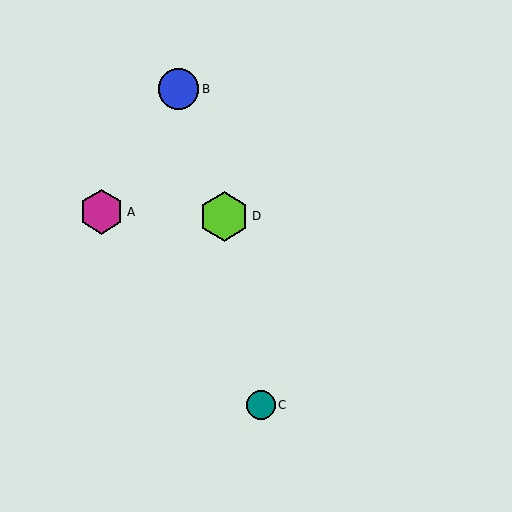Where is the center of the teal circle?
The center of the teal circle is at (261, 405).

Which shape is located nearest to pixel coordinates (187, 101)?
The blue circle (labeled B) at (179, 89) is nearest to that location.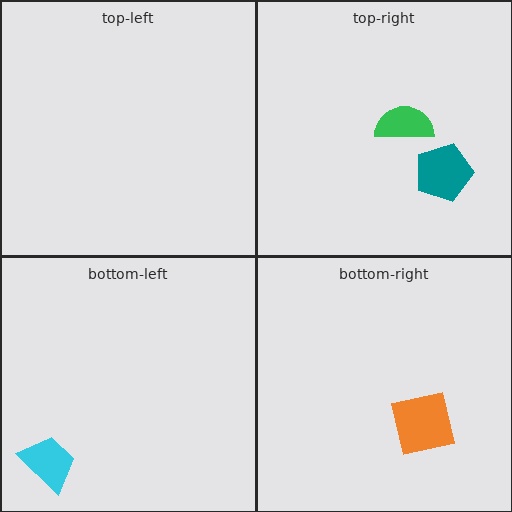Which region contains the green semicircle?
The top-right region.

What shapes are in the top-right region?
The green semicircle, the teal pentagon.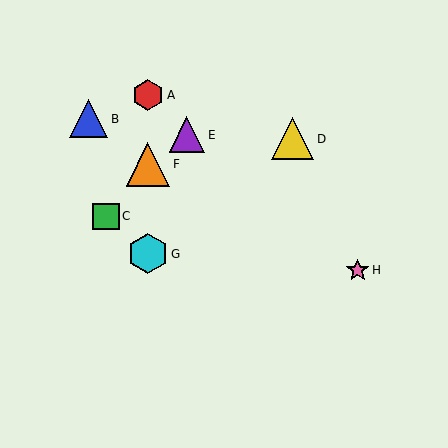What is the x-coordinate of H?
Object H is at x≈358.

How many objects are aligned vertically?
3 objects (A, F, G) are aligned vertically.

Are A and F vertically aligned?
Yes, both are at x≈148.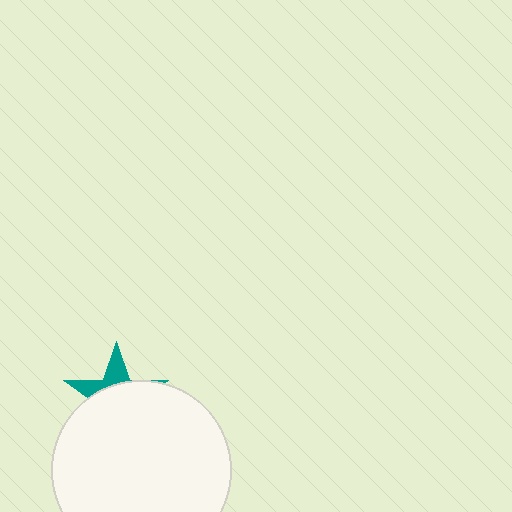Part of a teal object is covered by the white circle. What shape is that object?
It is a star.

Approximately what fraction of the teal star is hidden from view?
Roughly 69% of the teal star is hidden behind the white circle.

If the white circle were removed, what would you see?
You would see the complete teal star.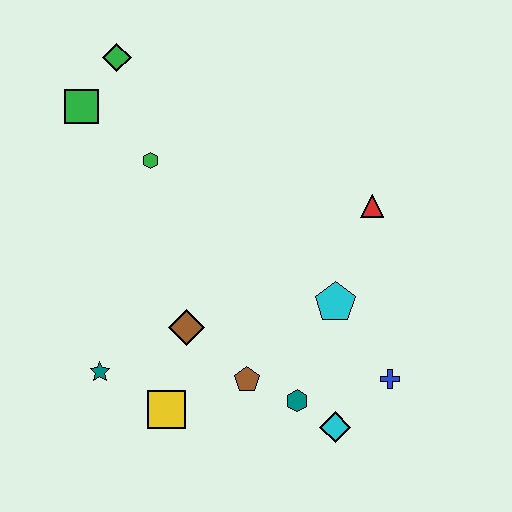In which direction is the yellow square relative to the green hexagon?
The yellow square is below the green hexagon.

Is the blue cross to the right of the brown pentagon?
Yes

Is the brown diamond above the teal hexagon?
Yes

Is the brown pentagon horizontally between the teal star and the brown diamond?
No